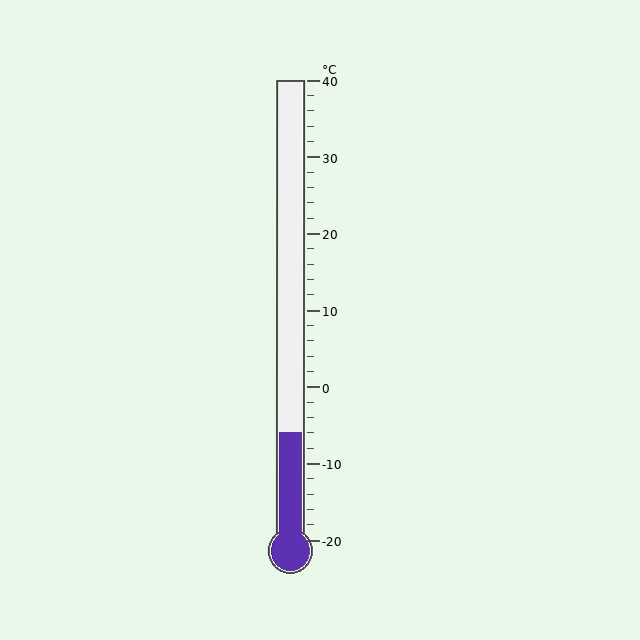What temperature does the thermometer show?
The thermometer shows approximately -6°C.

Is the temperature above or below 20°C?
The temperature is below 20°C.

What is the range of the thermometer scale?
The thermometer scale ranges from -20°C to 40°C.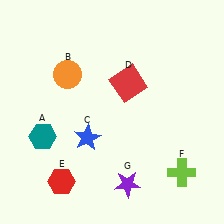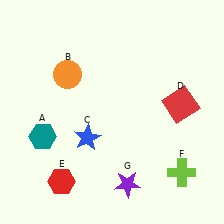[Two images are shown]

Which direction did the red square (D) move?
The red square (D) moved right.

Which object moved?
The red square (D) moved right.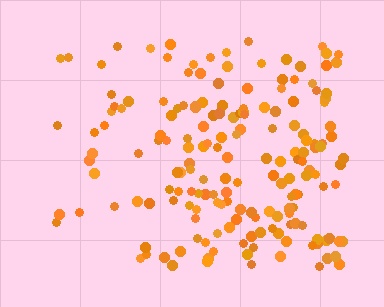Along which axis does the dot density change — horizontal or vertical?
Horizontal.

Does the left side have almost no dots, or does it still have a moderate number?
Still a moderate number, just noticeably fewer than the right.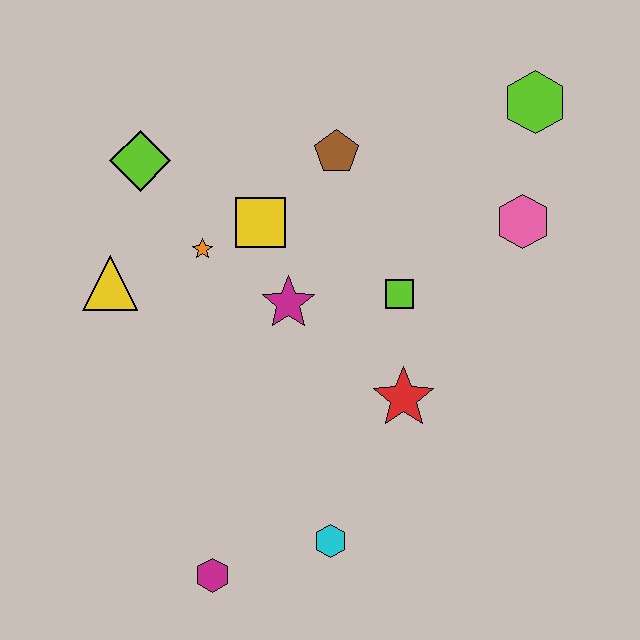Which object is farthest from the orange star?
The lime hexagon is farthest from the orange star.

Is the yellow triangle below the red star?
No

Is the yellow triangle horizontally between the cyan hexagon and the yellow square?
No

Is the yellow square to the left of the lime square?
Yes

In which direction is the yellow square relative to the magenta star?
The yellow square is above the magenta star.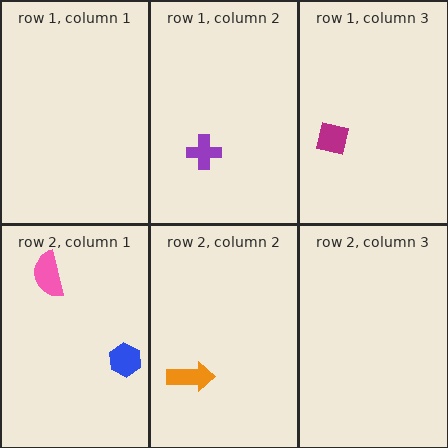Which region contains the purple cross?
The row 1, column 2 region.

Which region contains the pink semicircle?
The row 2, column 1 region.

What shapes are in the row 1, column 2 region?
The purple cross.